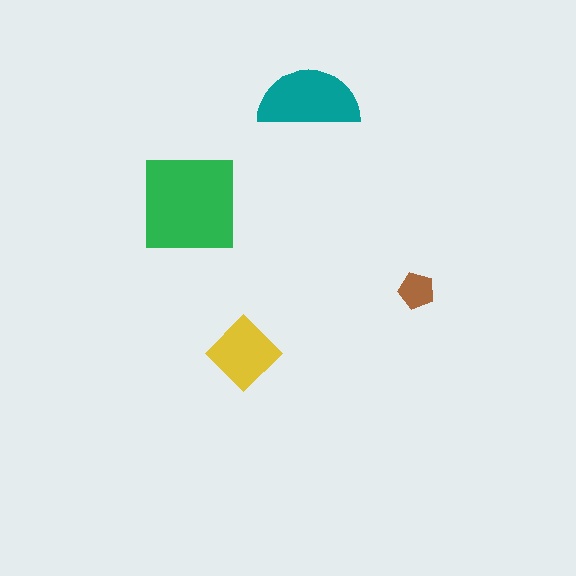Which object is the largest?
The green square.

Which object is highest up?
The teal semicircle is topmost.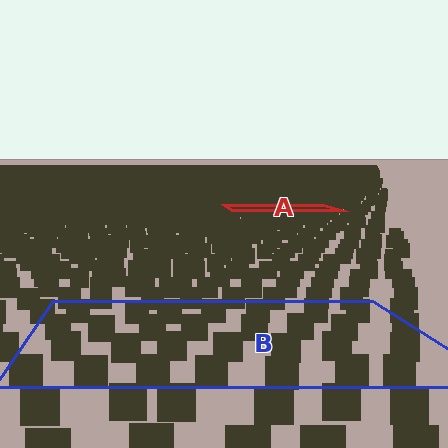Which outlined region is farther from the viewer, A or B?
Region A is farther from the viewer — the texture elements inside it appear smaller and more densely packed.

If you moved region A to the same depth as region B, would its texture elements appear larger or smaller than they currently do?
They would appear larger. At a closer depth, the same texture elements are projected at a bigger on-screen size.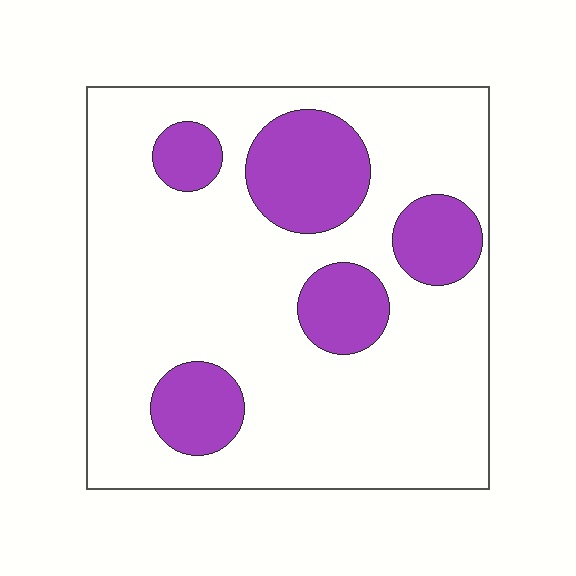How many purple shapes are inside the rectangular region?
5.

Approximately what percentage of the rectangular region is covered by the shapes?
Approximately 20%.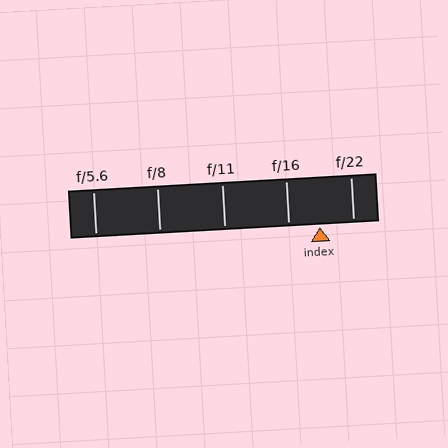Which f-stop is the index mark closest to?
The index mark is closest to f/16.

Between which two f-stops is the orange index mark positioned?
The index mark is between f/16 and f/22.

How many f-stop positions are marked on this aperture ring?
There are 5 f-stop positions marked.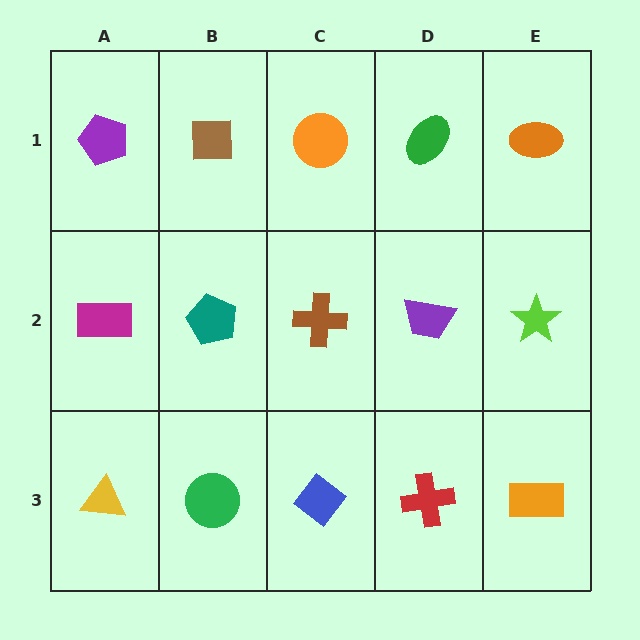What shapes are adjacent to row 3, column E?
A lime star (row 2, column E), a red cross (row 3, column D).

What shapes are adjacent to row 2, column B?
A brown square (row 1, column B), a green circle (row 3, column B), a magenta rectangle (row 2, column A), a brown cross (row 2, column C).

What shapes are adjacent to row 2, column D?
A green ellipse (row 1, column D), a red cross (row 3, column D), a brown cross (row 2, column C), a lime star (row 2, column E).